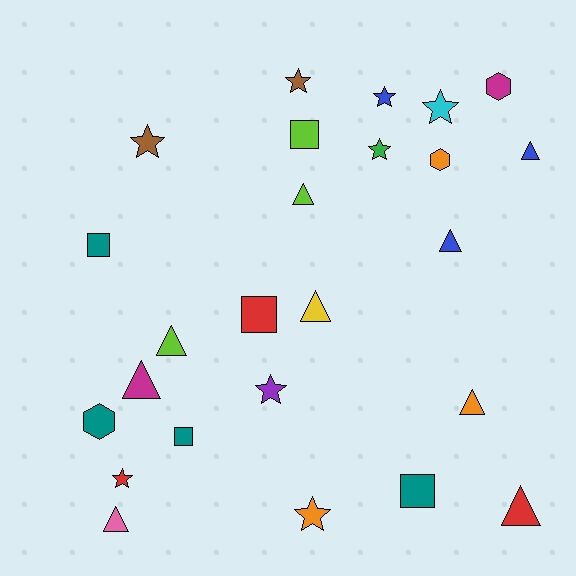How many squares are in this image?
There are 5 squares.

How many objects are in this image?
There are 25 objects.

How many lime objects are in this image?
There are 3 lime objects.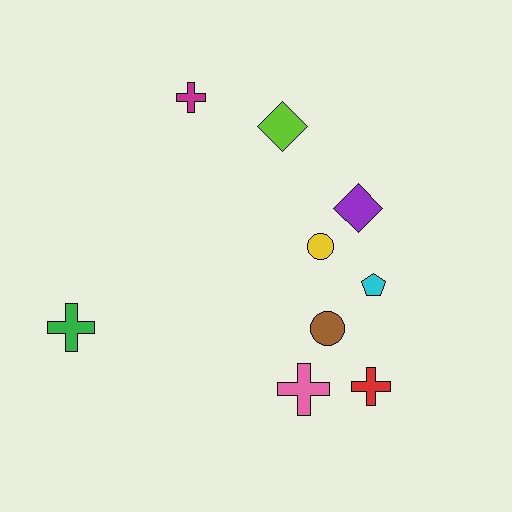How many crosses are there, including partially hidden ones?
There are 4 crosses.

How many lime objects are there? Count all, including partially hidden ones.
There is 1 lime object.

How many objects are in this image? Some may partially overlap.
There are 9 objects.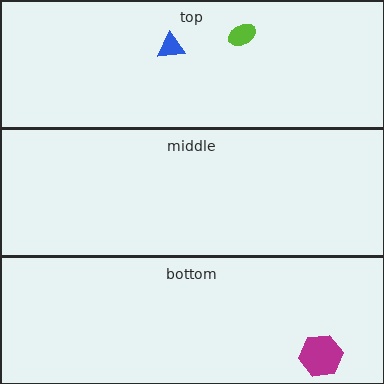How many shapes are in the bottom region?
1.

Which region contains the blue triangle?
The top region.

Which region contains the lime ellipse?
The top region.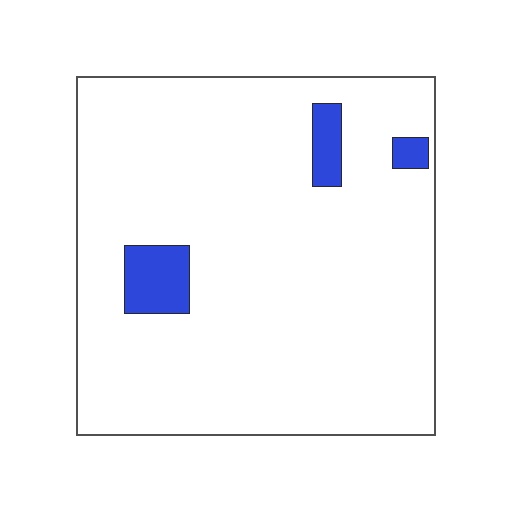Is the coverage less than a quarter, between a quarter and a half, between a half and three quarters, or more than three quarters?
Less than a quarter.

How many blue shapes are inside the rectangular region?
3.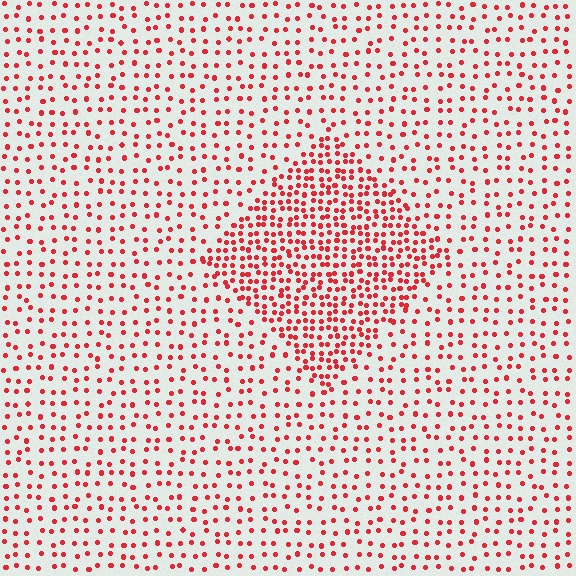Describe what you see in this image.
The image contains small red elements arranged at two different densities. A diamond-shaped region is visible where the elements are more densely packed than the surrounding area.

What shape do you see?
I see a diamond.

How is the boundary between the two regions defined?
The boundary is defined by a change in element density (approximately 2.2x ratio). All elements are the same color, size, and shape.